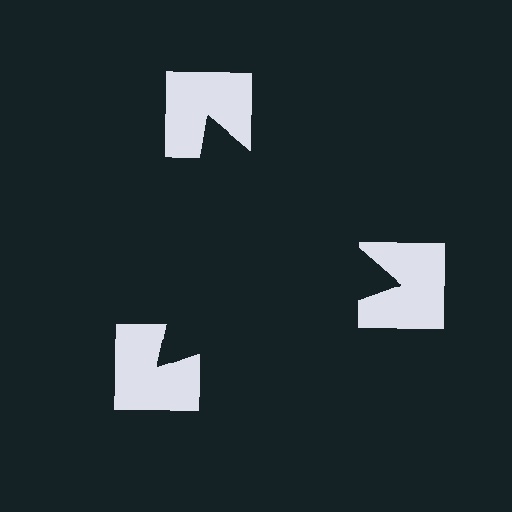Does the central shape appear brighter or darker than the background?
It typically appears slightly darker than the background, even though no actual brightness change is drawn.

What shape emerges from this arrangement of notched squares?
An illusory triangle — its edges are inferred from the aligned wedge cuts in the notched squares, not physically drawn.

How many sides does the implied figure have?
3 sides.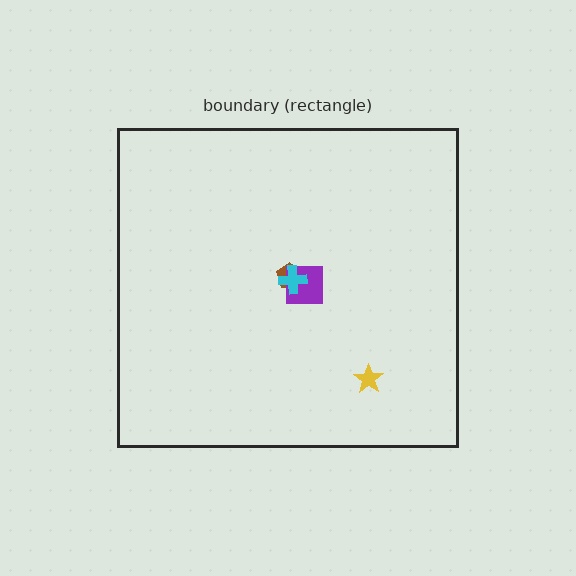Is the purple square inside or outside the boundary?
Inside.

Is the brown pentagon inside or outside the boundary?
Inside.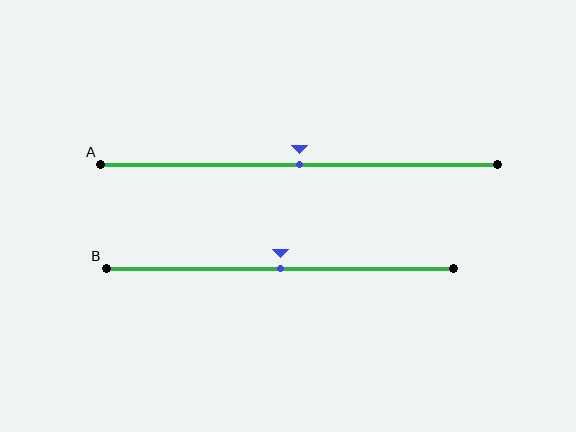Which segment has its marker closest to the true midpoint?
Segment A has its marker closest to the true midpoint.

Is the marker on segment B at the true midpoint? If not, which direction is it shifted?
Yes, the marker on segment B is at the true midpoint.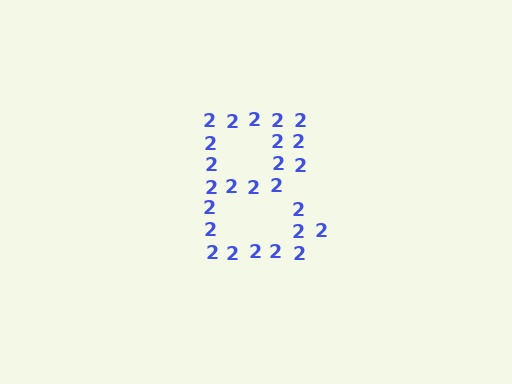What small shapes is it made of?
It is made of small digit 2's.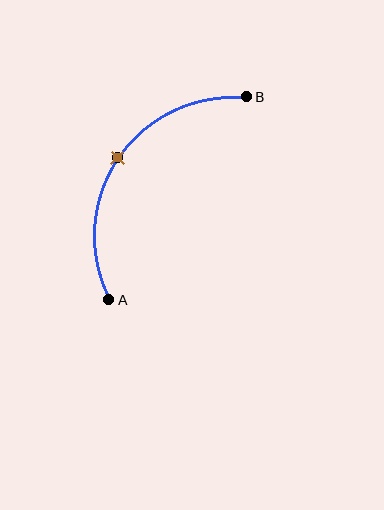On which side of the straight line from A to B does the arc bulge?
The arc bulges above and to the left of the straight line connecting A and B.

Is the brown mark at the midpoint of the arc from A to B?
Yes. The brown mark lies on the arc at equal arc-length from both A and B — it is the arc midpoint.